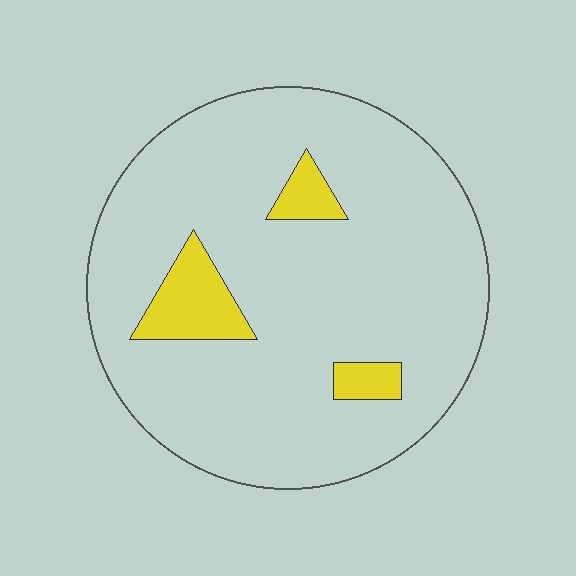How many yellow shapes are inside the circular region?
3.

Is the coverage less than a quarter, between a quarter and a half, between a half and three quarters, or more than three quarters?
Less than a quarter.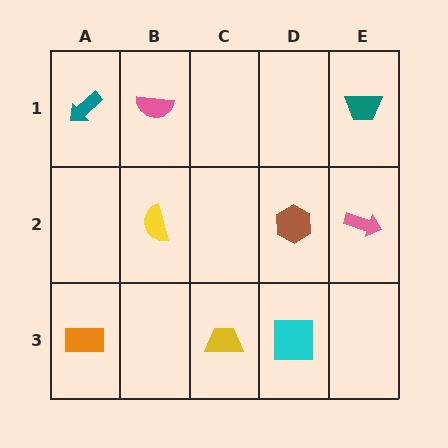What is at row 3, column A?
An orange rectangle.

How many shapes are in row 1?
3 shapes.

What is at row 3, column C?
A yellow trapezoid.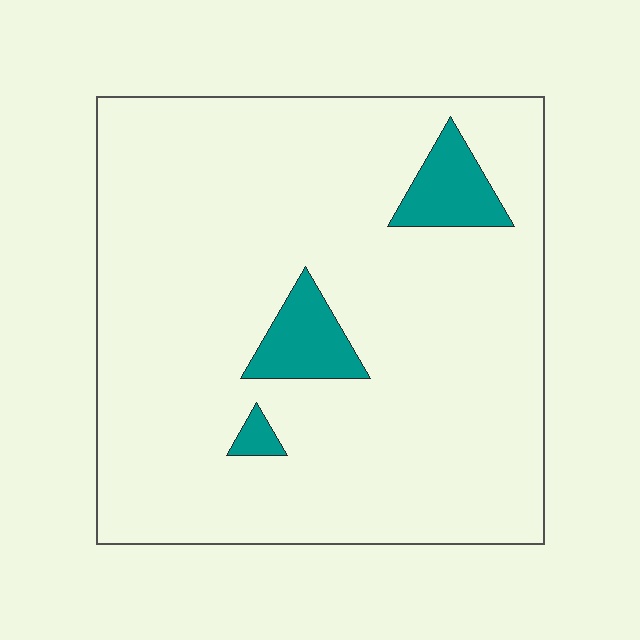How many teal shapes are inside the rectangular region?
3.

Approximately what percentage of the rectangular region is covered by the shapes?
Approximately 10%.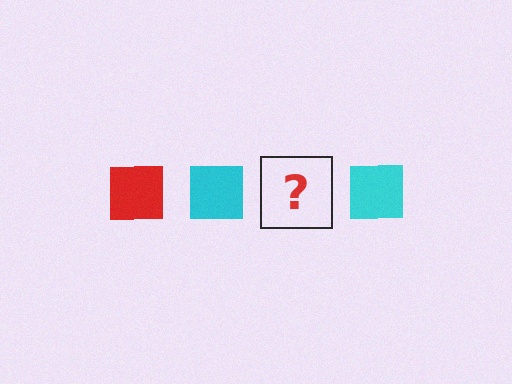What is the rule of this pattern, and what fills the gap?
The rule is that the pattern cycles through red, cyan squares. The gap should be filled with a red square.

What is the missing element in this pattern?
The missing element is a red square.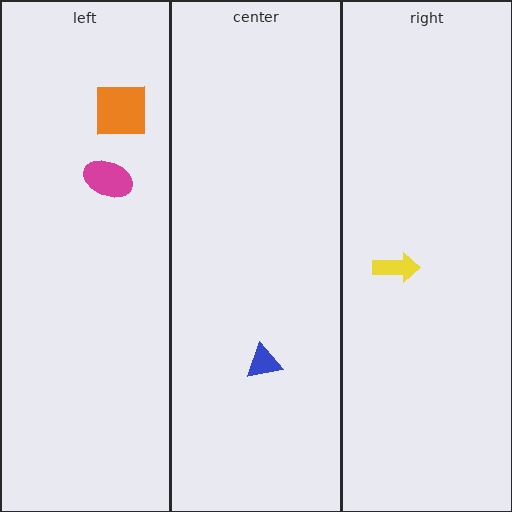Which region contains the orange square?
The left region.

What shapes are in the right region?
The yellow arrow.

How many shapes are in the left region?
2.